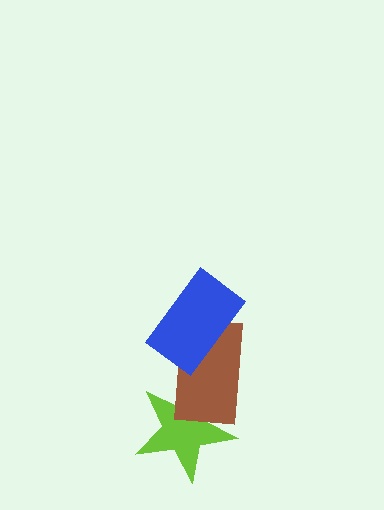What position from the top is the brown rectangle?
The brown rectangle is 2nd from the top.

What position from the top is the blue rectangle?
The blue rectangle is 1st from the top.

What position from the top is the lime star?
The lime star is 3rd from the top.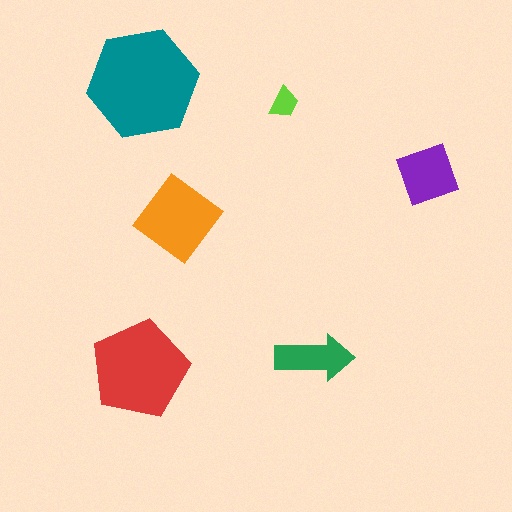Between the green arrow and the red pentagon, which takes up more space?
The red pentagon.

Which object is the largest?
The teal hexagon.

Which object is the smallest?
The lime trapezoid.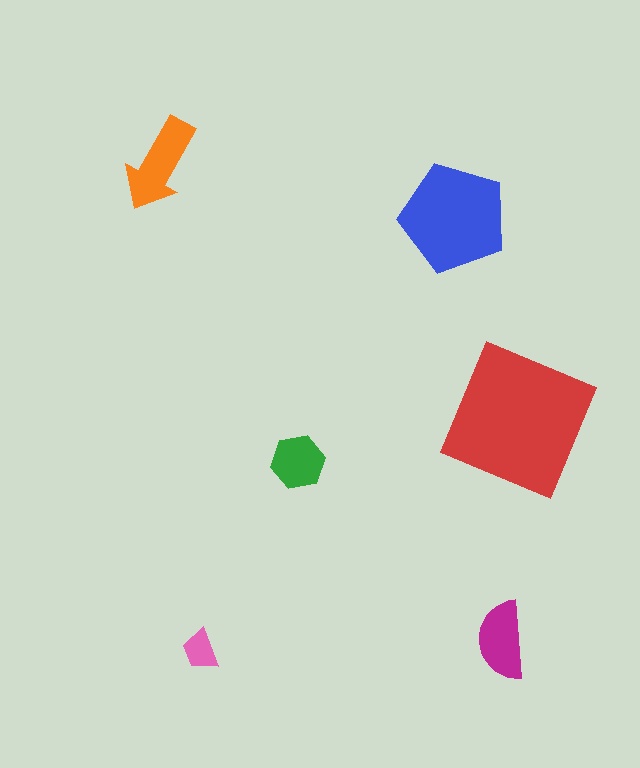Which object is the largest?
The red square.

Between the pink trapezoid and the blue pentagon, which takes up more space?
The blue pentagon.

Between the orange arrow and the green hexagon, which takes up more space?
The orange arrow.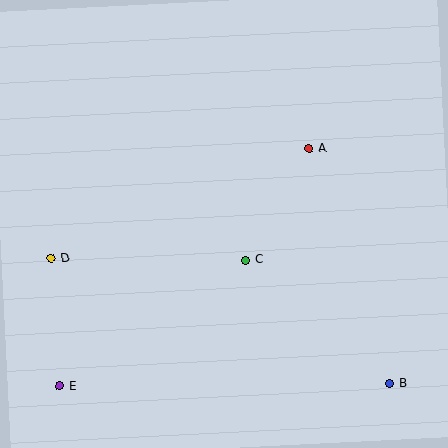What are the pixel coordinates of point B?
Point B is at (390, 384).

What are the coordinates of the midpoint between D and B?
The midpoint between D and B is at (221, 321).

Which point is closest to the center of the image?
Point C at (245, 260) is closest to the center.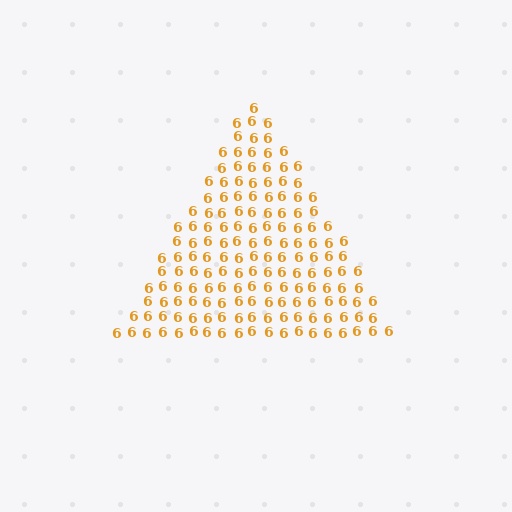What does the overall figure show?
The overall figure shows a triangle.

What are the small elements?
The small elements are digit 6's.